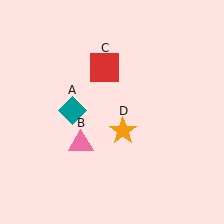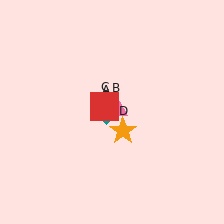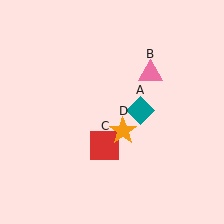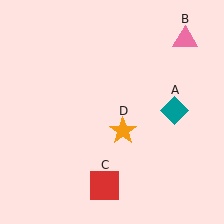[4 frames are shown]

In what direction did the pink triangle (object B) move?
The pink triangle (object B) moved up and to the right.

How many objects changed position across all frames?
3 objects changed position: teal diamond (object A), pink triangle (object B), red square (object C).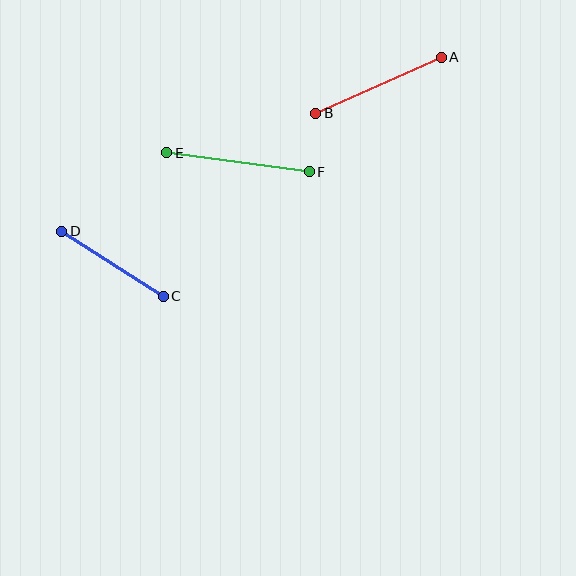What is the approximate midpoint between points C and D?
The midpoint is at approximately (113, 264) pixels.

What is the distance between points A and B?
The distance is approximately 138 pixels.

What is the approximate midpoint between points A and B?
The midpoint is at approximately (378, 85) pixels.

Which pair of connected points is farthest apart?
Points E and F are farthest apart.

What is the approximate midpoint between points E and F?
The midpoint is at approximately (238, 162) pixels.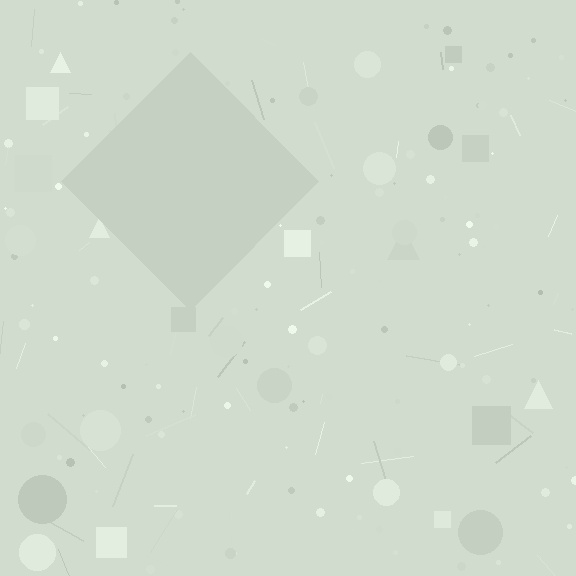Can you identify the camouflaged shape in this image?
The camouflaged shape is a diamond.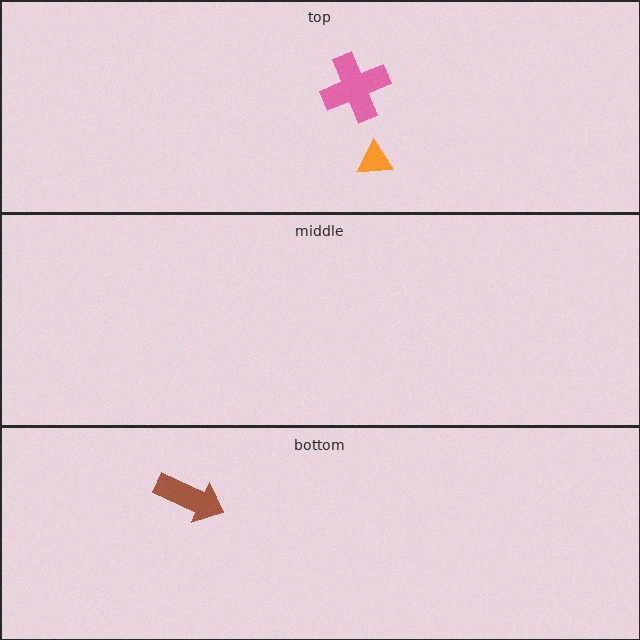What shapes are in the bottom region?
The brown arrow.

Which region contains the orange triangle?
The top region.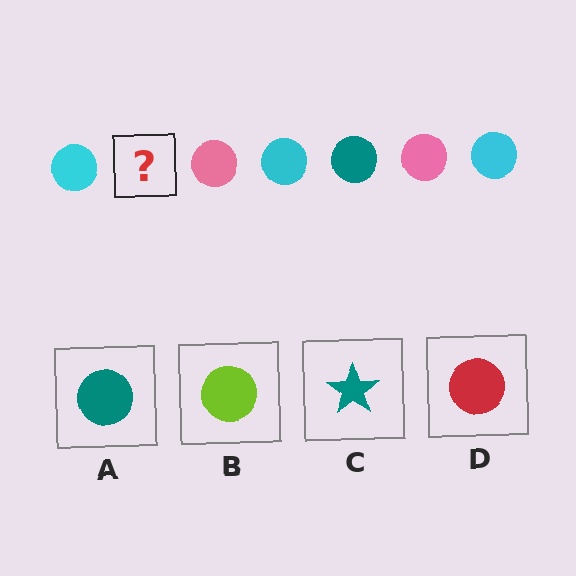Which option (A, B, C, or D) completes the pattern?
A.